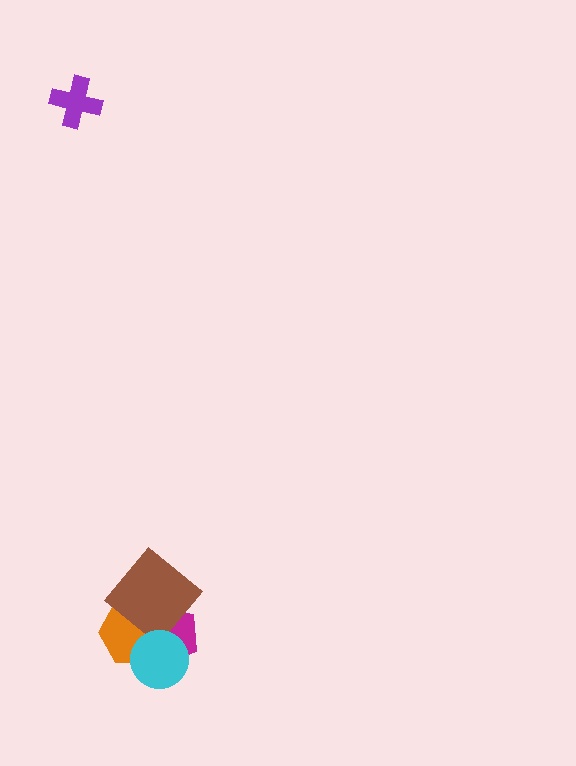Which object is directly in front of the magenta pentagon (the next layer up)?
The orange hexagon is directly in front of the magenta pentagon.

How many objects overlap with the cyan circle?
2 objects overlap with the cyan circle.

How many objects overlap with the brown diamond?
2 objects overlap with the brown diamond.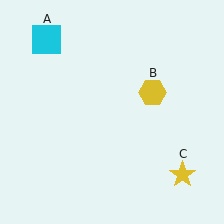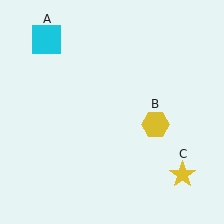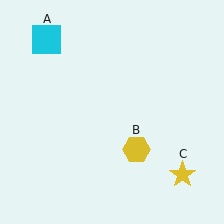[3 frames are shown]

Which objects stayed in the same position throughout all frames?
Cyan square (object A) and yellow star (object C) remained stationary.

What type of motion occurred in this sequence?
The yellow hexagon (object B) rotated clockwise around the center of the scene.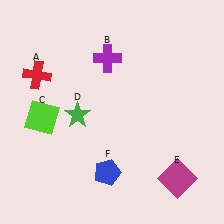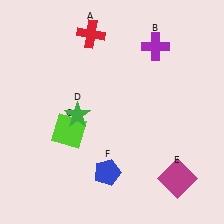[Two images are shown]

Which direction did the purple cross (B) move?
The purple cross (B) moved right.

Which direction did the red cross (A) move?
The red cross (A) moved right.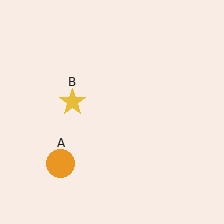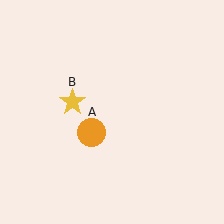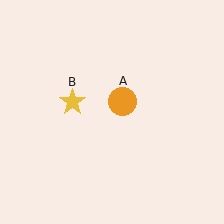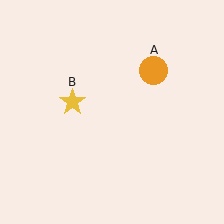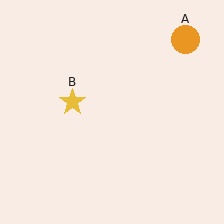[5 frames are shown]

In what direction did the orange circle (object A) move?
The orange circle (object A) moved up and to the right.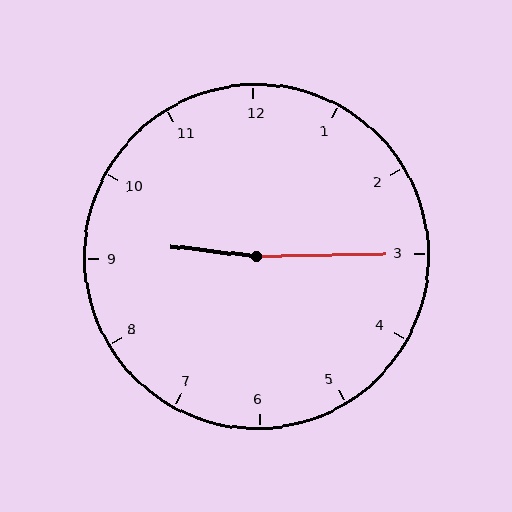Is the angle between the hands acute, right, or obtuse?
It is obtuse.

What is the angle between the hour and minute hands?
Approximately 172 degrees.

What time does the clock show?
9:15.